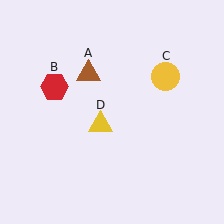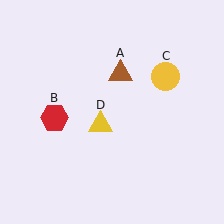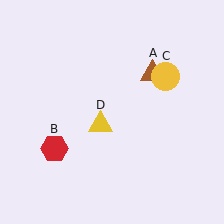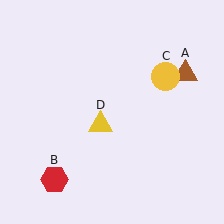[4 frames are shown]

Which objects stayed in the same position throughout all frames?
Yellow circle (object C) and yellow triangle (object D) remained stationary.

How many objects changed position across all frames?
2 objects changed position: brown triangle (object A), red hexagon (object B).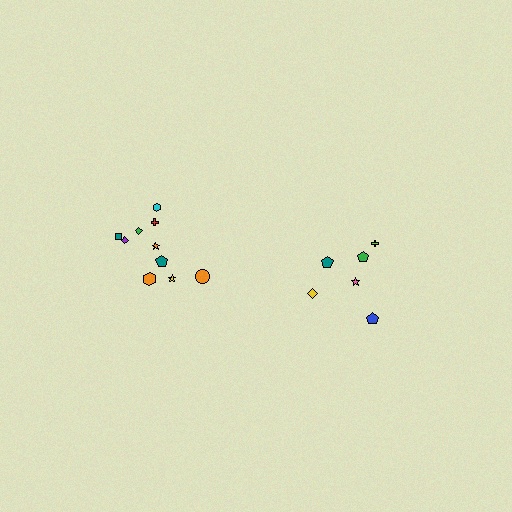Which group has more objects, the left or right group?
The left group.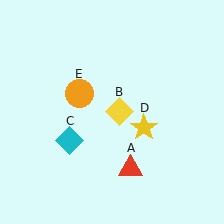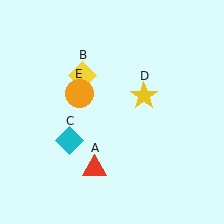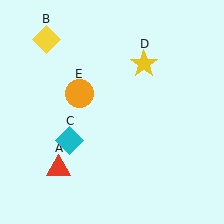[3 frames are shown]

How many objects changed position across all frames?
3 objects changed position: red triangle (object A), yellow diamond (object B), yellow star (object D).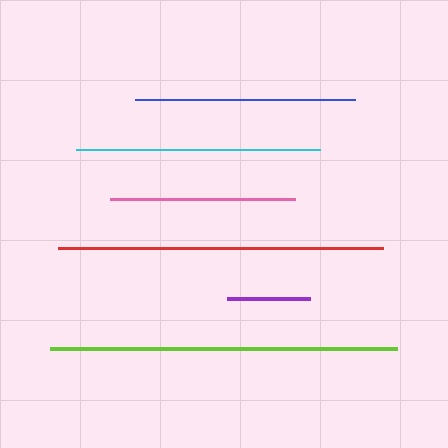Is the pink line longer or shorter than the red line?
The red line is longer than the pink line.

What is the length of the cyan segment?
The cyan segment is approximately 244 pixels long.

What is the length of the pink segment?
The pink segment is approximately 185 pixels long.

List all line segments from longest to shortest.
From longest to shortest: lime, red, cyan, blue, pink, purple.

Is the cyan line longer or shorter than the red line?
The red line is longer than the cyan line.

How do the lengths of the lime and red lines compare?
The lime and red lines are approximately the same length.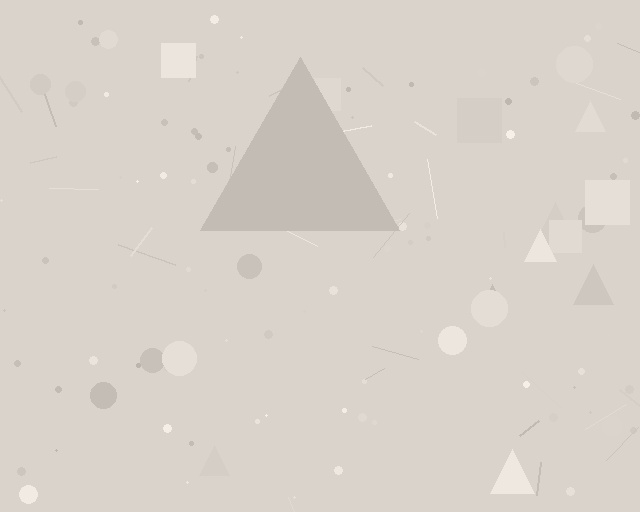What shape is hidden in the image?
A triangle is hidden in the image.